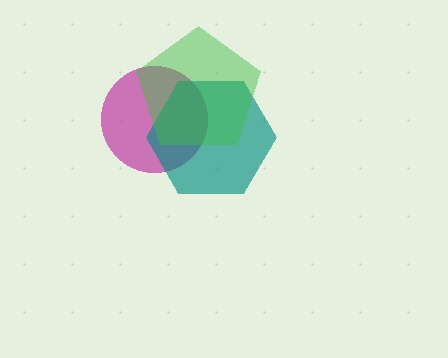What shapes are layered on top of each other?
The layered shapes are: a magenta circle, a teal hexagon, a green pentagon.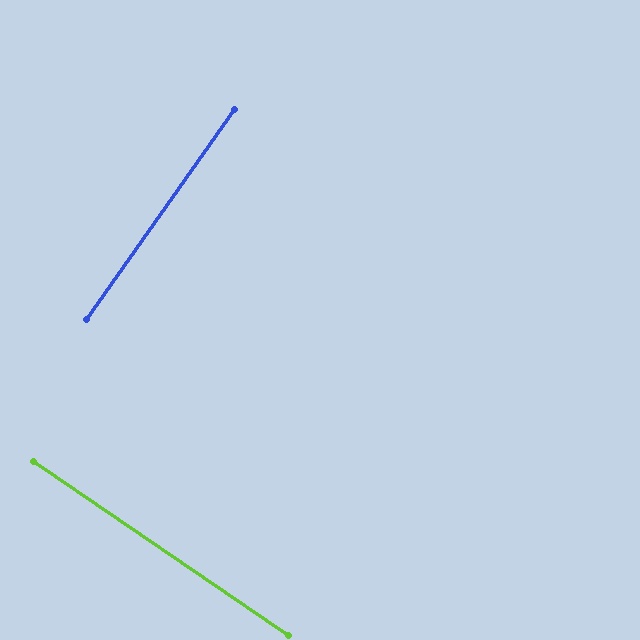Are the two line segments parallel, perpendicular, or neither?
Perpendicular — they meet at approximately 89°.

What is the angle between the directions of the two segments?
Approximately 89 degrees.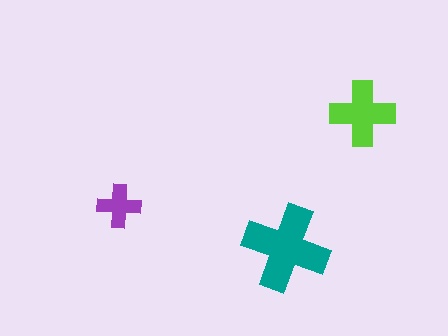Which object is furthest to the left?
The purple cross is leftmost.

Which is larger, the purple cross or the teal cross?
The teal one.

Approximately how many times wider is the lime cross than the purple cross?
About 1.5 times wider.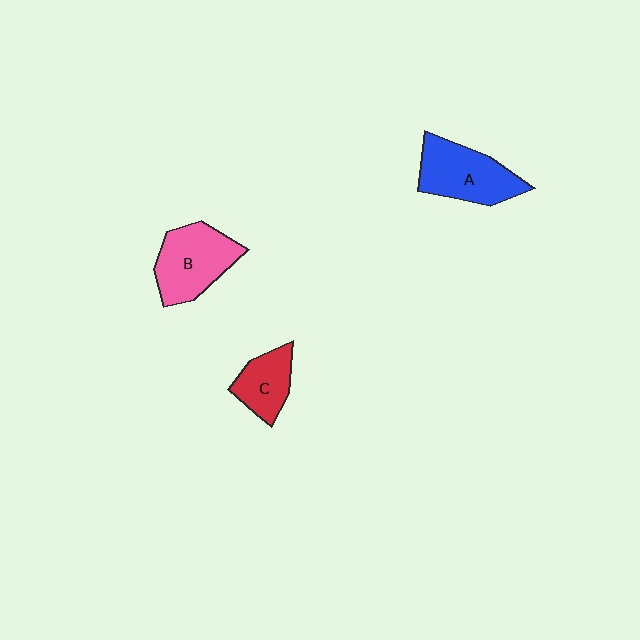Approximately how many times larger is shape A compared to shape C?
Approximately 1.6 times.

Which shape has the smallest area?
Shape C (red).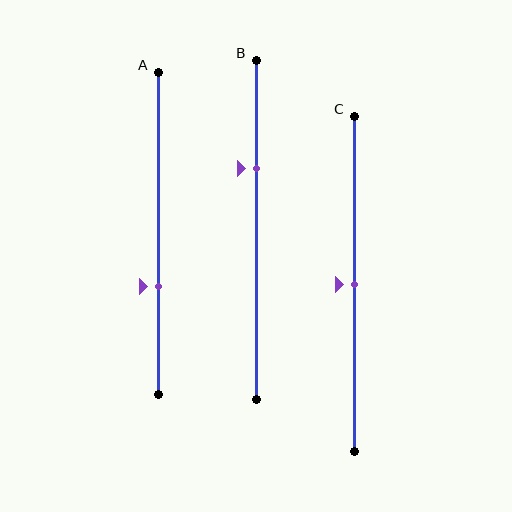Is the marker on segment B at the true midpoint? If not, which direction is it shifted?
No, the marker on segment B is shifted upward by about 18% of the segment length.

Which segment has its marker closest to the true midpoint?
Segment C has its marker closest to the true midpoint.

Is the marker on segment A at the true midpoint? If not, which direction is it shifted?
No, the marker on segment A is shifted downward by about 16% of the segment length.